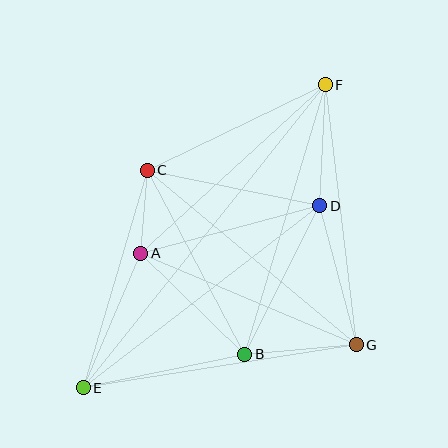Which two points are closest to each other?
Points A and C are closest to each other.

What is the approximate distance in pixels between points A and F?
The distance between A and F is approximately 250 pixels.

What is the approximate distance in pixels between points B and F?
The distance between B and F is approximately 281 pixels.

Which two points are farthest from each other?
Points E and F are farthest from each other.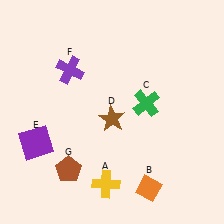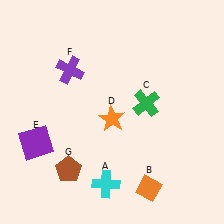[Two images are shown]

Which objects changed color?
A changed from yellow to cyan. D changed from brown to orange.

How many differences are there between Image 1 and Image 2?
There are 2 differences between the two images.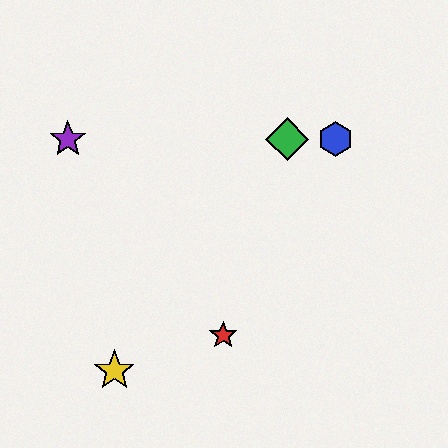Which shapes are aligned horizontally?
The blue hexagon, the green diamond, the purple star are aligned horizontally.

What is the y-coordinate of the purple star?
The purple star is at y≈139.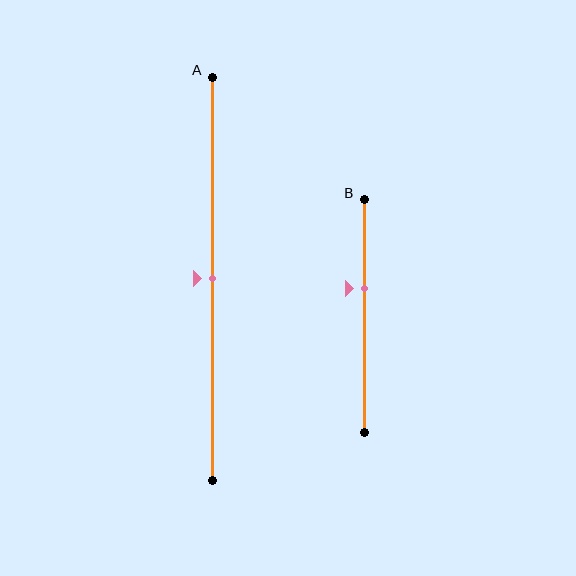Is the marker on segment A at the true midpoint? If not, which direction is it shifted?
Yes, the marker on segment A is at the true midpoint.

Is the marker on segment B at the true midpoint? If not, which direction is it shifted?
No, the marker on segment B is shifted upward by about 12% of the segment length.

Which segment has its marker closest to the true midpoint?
Segment A has its marker closest to the true midpoint.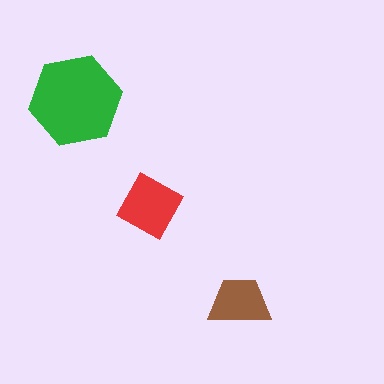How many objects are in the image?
There are 3 objects in the image.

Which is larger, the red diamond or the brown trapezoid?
The red diamond.